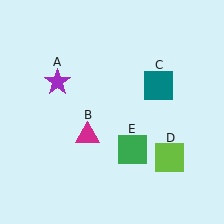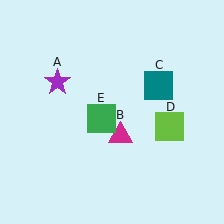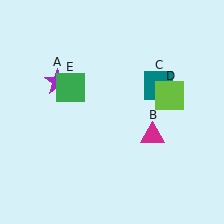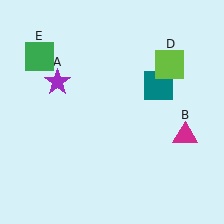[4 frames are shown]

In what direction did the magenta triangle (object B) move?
The magenta triangle (object B) moved right.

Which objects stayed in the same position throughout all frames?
Purple star (object A) and teal square (object C) remained stationary.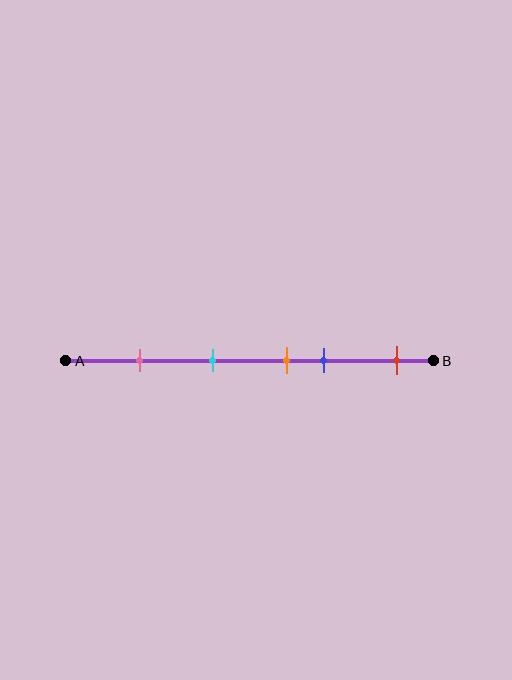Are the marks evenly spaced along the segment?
No, the marks are not evenly spaced.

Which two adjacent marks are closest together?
The orange and blue marks are the closest adjacent pair.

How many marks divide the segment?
There are 5 marks dividing the segment.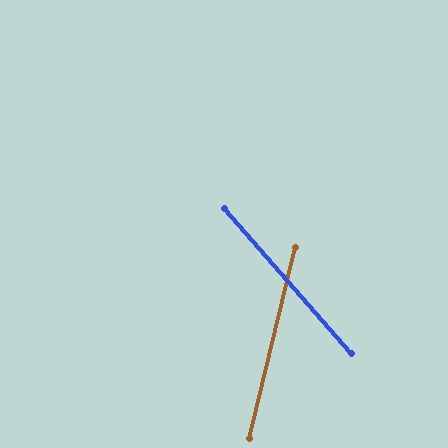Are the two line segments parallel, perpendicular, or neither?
Neither parallel nor perpendicular — they differ by about 55°.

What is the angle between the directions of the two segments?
Approximately 55 degrees.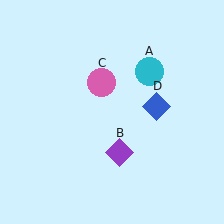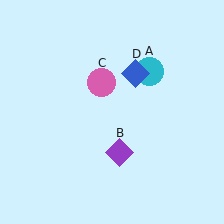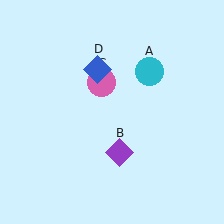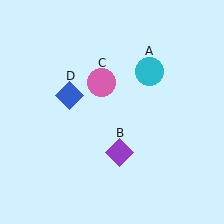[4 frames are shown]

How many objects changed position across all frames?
1 object changed position: blue diamond (object D).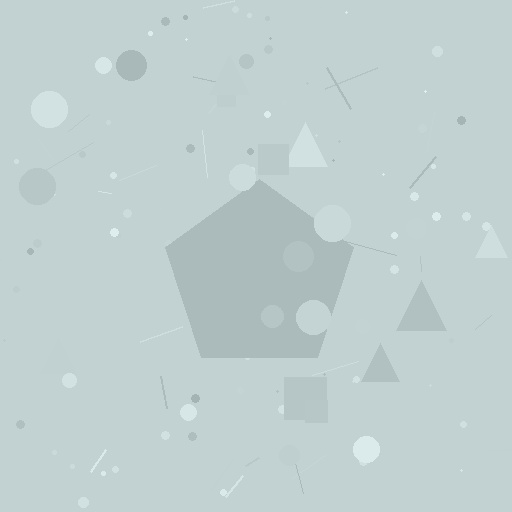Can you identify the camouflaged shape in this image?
The camouflaged shape is a pentagon.